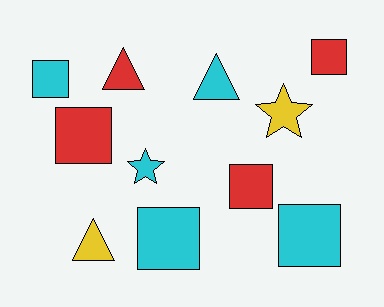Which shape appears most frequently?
Square, with 6 objects.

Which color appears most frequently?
Cyan, with 5 objects.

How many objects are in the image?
There are 11 objects.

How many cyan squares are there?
There are 3 cyan squares.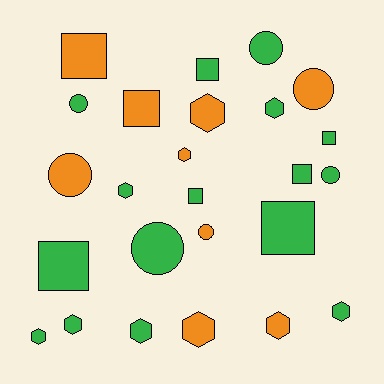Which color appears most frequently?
Green, with 16 objects.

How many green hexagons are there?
There are 6 green hexagons.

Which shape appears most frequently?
Hexagon, with 10 objects.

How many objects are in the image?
There are 25 objects.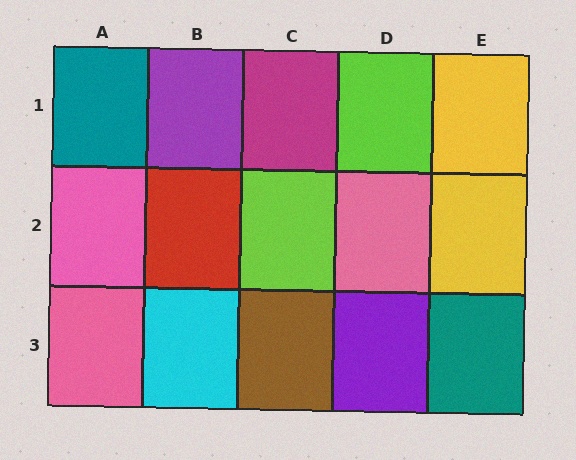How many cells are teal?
2 cells are teal.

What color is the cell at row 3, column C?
Brown.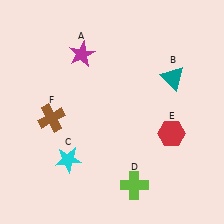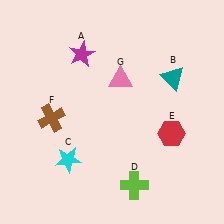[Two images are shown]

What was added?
A pink triangle (G) was added in Image 2.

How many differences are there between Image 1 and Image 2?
There is 1 difference between the two images.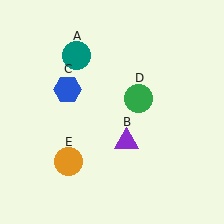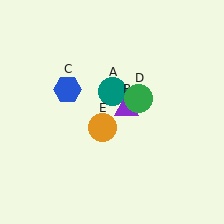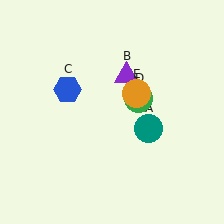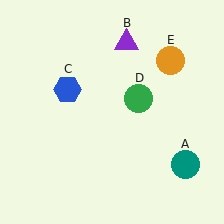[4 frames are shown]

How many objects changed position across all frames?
3 objects changed position: teal circle (object A), purple triangle (object B), orange circle (object E).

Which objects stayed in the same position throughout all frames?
Blue hexagon (object C) and green circle (object D) remained stationary.